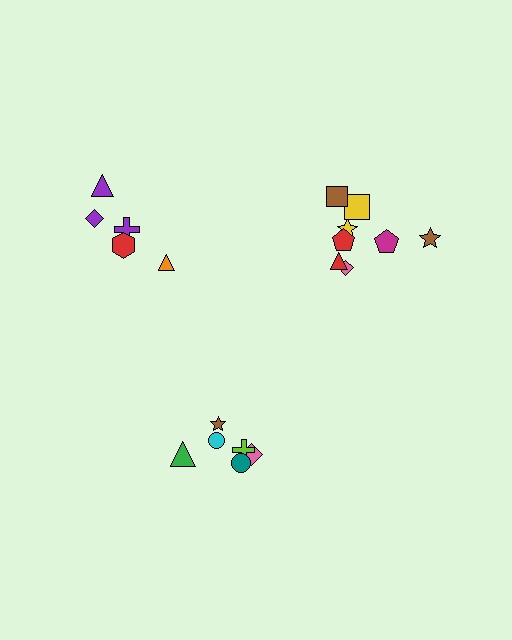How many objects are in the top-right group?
There are 8 objects.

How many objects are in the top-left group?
There are 5 objects.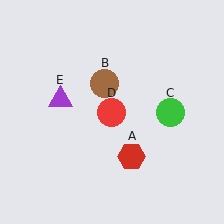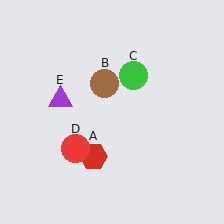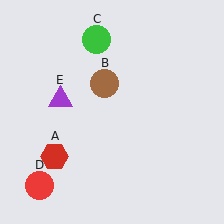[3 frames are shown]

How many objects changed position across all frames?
3 objects changed position: red hexagon (object A), green circle (object C), red circle (object D).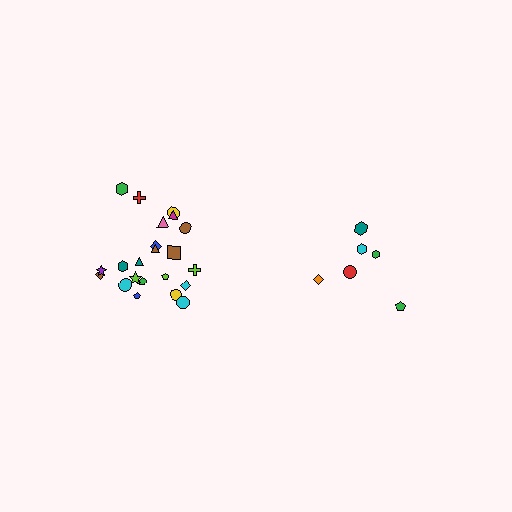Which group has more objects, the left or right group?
The left group.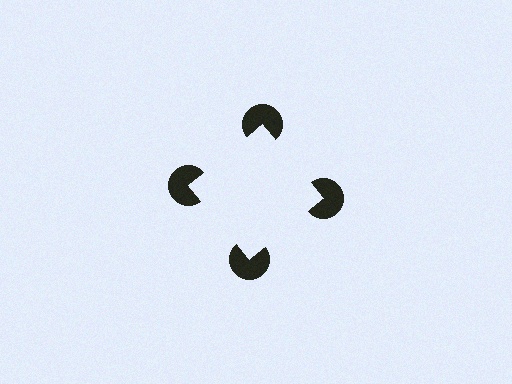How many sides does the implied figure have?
4 sides.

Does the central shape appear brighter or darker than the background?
It typically appears slightly brighter than the background, even though no actual brightness change is drawn.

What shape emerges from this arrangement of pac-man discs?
An illusory square — its edges are inferred from the aligned wedge cuts in the pac-man discs, not physically drawn.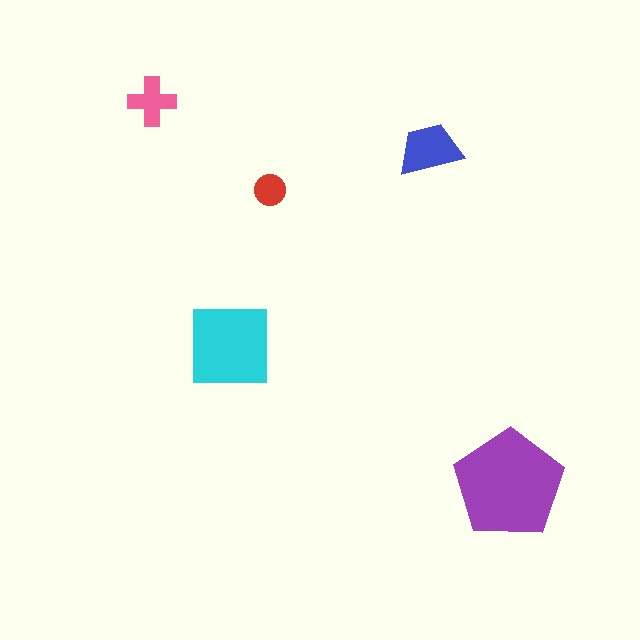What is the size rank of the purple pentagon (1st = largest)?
1st.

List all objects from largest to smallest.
The purple pentagon, the cyan square, the blue trapezoid, the pink cross, the red circle.